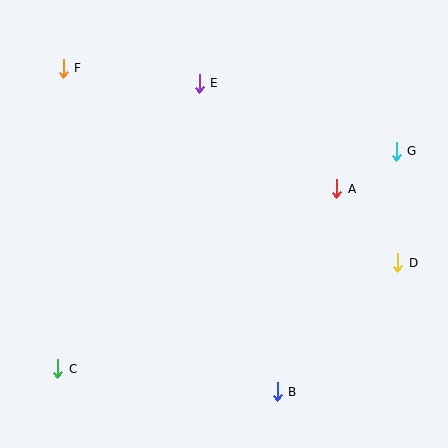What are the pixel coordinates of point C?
Point C is at (58, 369).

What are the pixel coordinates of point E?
Point E is at (199, 83).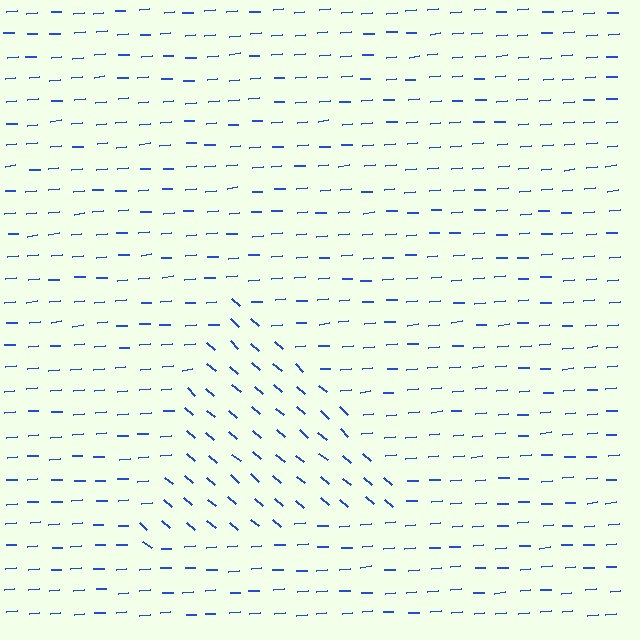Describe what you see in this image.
The image is filled with small blue line segments. A triangle region in the image has lines oriented differently from the surrounding lines, creating a visible texture boundary.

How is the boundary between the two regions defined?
The boundary is defined purely by a change in line orientation (approximately 45 degrees difference). All lines are the same color and thickness.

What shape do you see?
I see a triangle.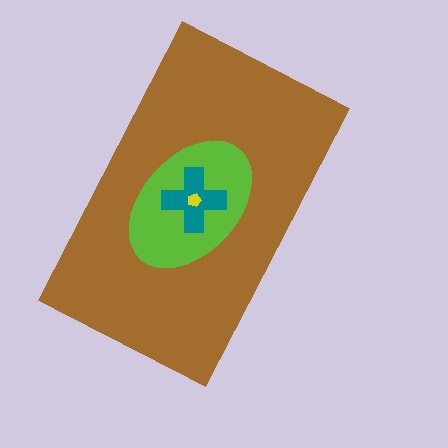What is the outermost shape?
The brown rectangle.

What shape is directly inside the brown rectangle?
The lime ellipse.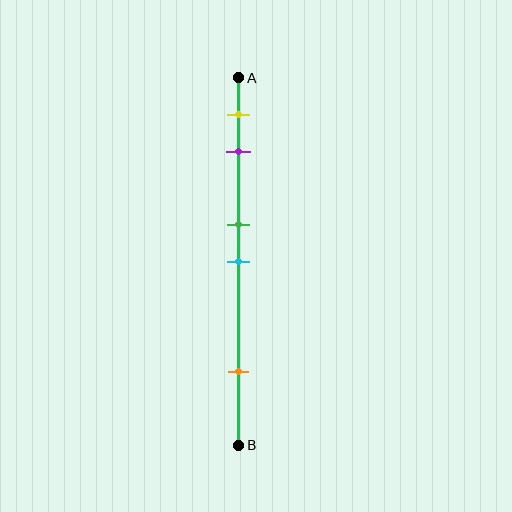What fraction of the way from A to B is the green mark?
The green mark is approximately 40% (0.4) of the way from A to B.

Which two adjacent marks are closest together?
The green and cyan marks are the closest adjacent pair.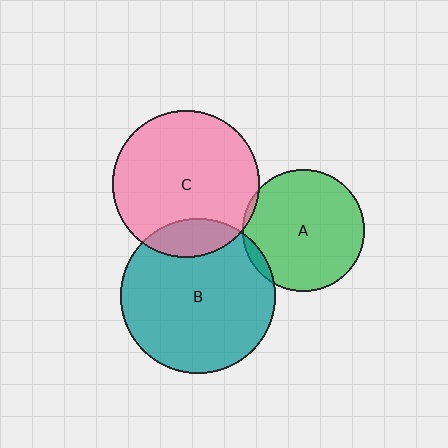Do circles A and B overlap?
Yes.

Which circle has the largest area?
Circle B (teal).